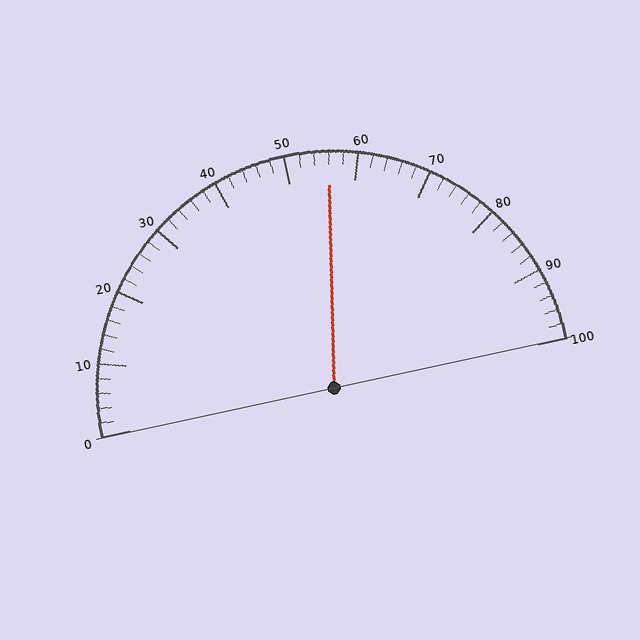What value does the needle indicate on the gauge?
The needle indicates approximately 56.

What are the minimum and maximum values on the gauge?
The gauge ranges from 0 to 100.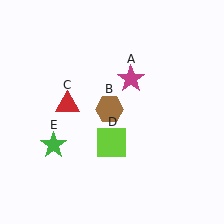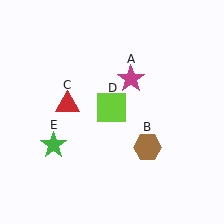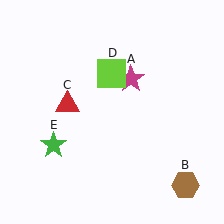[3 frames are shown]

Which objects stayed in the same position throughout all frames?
Magenta star (object A) and red triangle (object C) and green star (object E) remained stationary.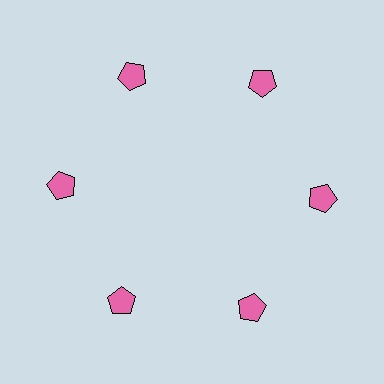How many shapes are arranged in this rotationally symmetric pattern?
There are 6 shapes, arranged in 6 groups of 1.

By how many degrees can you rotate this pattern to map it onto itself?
The pattern maps onto itself every 60 degrees of rotation.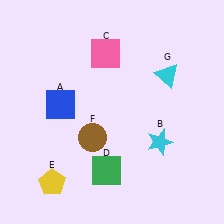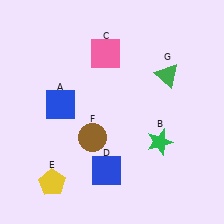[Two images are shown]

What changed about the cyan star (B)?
In Image 1, B is cyan. In Image 2, it changed to green.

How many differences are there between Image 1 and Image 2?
There are 3 differences between the two images.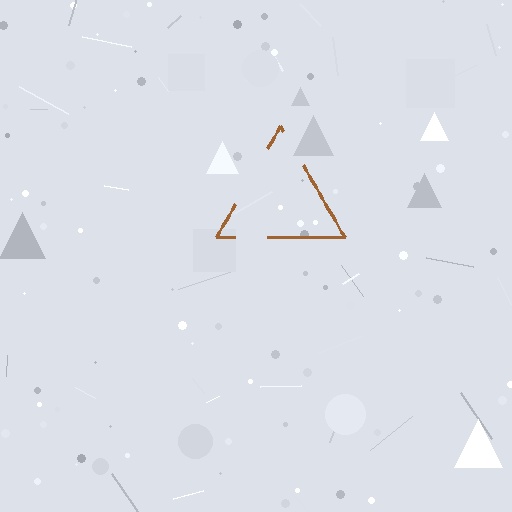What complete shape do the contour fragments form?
The contour fragments form a triangle.